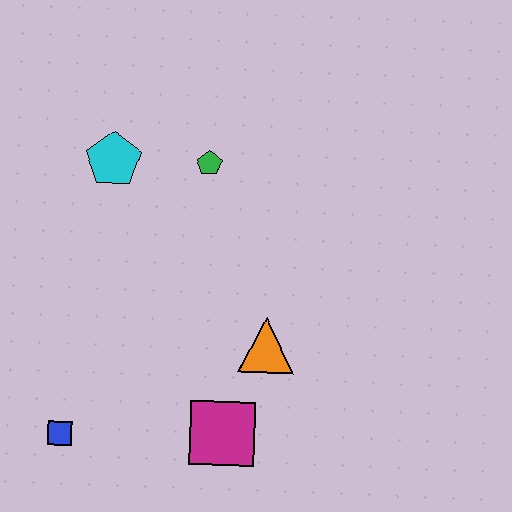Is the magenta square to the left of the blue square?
No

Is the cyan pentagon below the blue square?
No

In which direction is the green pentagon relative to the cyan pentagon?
The green pentagon is to the right of the cyan pentagon.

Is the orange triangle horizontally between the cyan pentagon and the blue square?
No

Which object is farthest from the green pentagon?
The blue square is farthest from the green pentagon.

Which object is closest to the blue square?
The magenta square is closest to the blue square.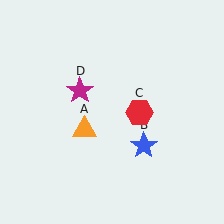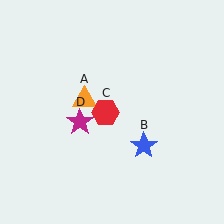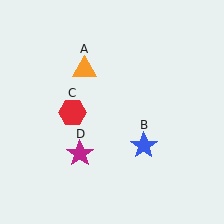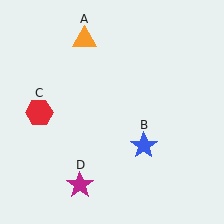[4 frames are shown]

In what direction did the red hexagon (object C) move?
The red hexagon (object C) moved left.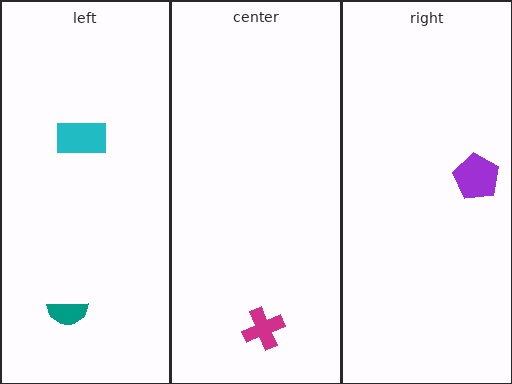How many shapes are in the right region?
1.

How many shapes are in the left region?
2.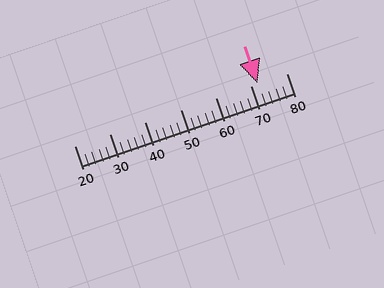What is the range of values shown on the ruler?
The ruler shows values from 20 to 80.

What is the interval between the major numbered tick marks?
The major tick marks are spaced 10 units apart.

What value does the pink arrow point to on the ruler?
The pink arrow points to approximately 72.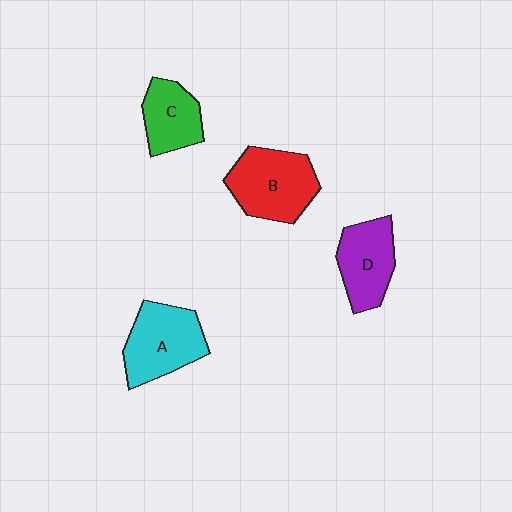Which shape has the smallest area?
Shape C (green).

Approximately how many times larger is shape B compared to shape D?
Approximately 1.2 times.